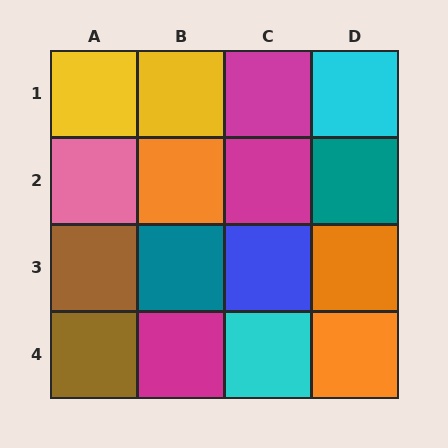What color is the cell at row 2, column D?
Teal.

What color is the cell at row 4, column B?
Magenta.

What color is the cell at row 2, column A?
Pink.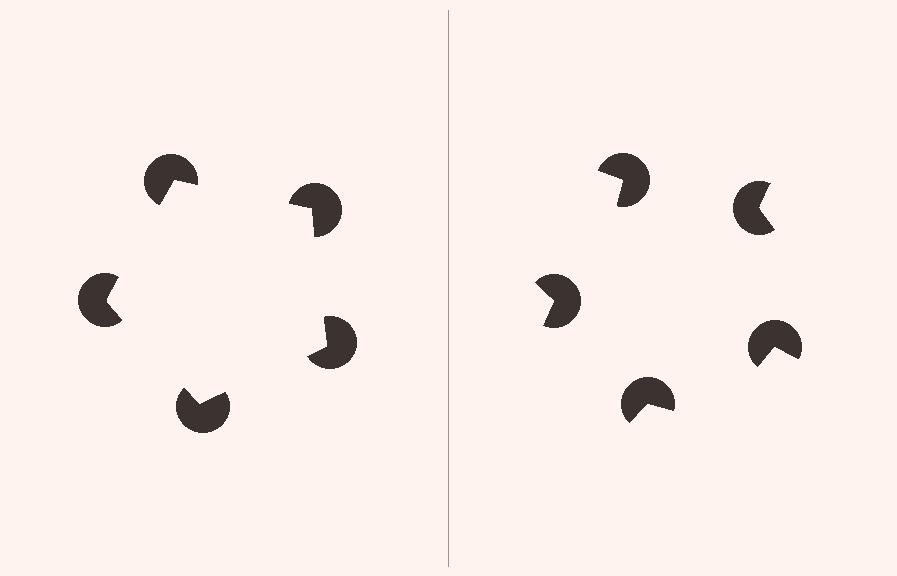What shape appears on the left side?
An illusory pentagon.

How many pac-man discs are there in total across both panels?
10 — 5 on each side.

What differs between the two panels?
The pac-man discs are positioned identically on both sides; only the wedge orientations differ. On the left they align to a pentagon; on the right they are misaligned.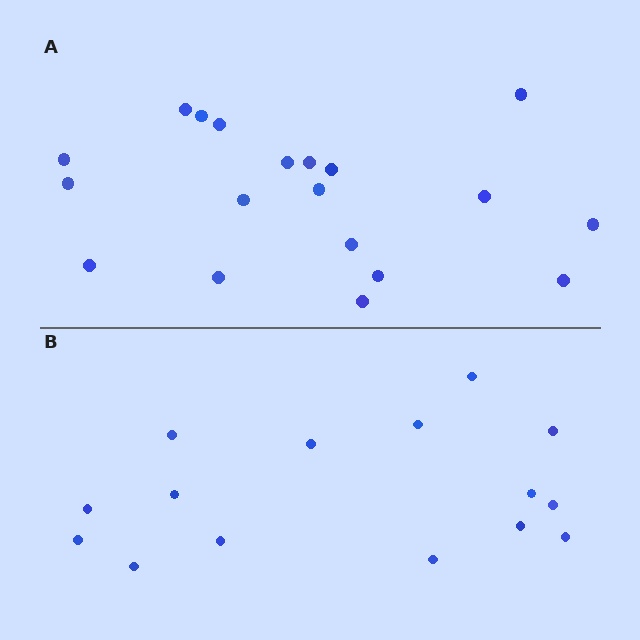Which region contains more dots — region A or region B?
Region A (the top region) has more dots.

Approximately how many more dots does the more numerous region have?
Region A has about 4 more dots than region B.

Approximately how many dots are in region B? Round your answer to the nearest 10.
About 20 dots. (The exact count is 15, which rounds to 20.)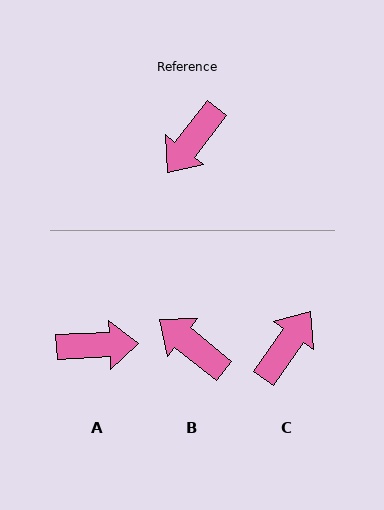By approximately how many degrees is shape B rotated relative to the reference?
Approximately 91 degrees clockwise.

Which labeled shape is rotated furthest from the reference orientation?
C, about 177 degrees away.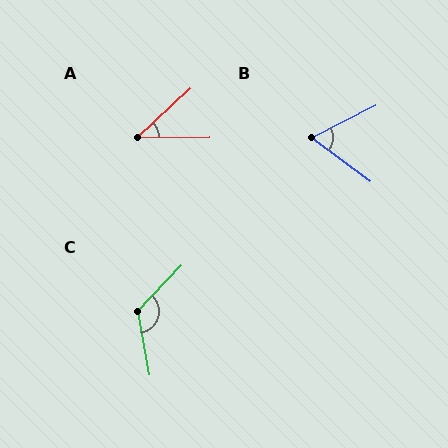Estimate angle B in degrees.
Approximately 64 degrees.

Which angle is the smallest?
A, at approximately 42 degrees.